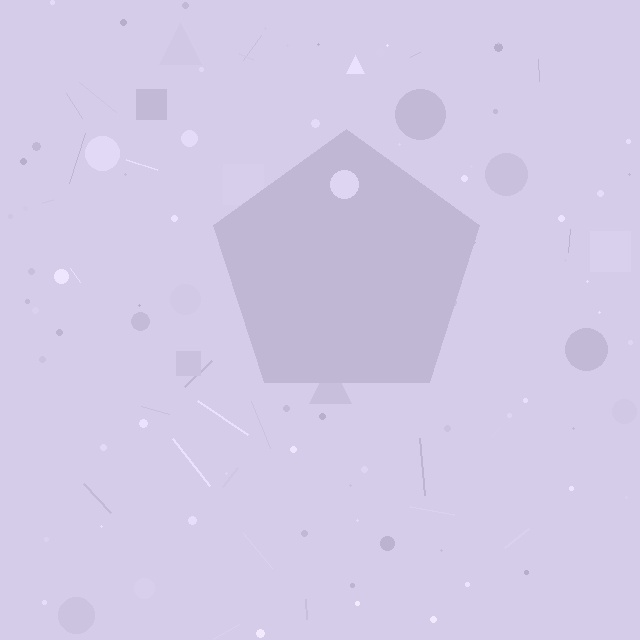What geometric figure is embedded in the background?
A pentagon is embedded in the background.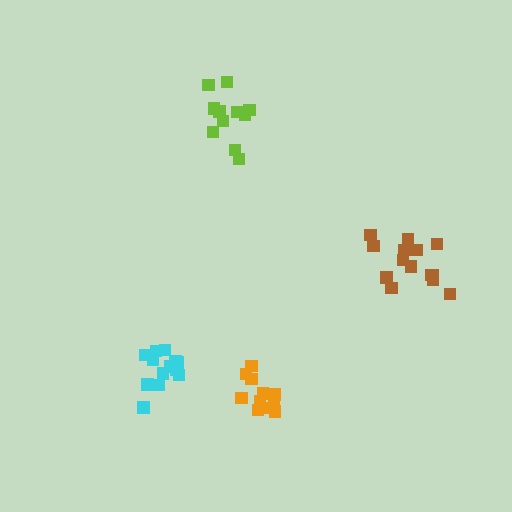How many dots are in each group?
Group 1: 14 dots, Group 2: 13 dots, Group 3: 11 dots, Group 4: 11 dots (49 total).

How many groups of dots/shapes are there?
There are 4 groups.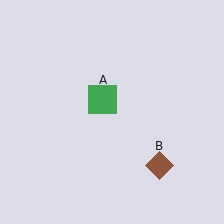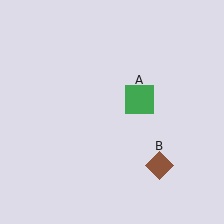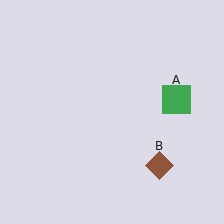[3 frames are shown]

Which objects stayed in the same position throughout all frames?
Brown diamond (object B) remained stationary.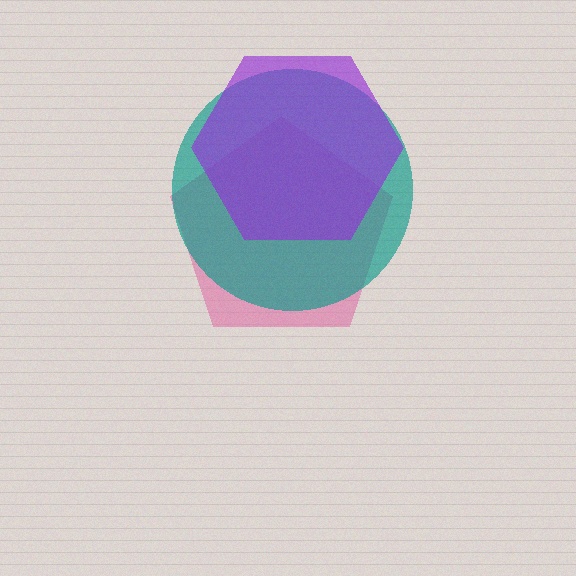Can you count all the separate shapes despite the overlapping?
Yes, there are 3 separate shapes.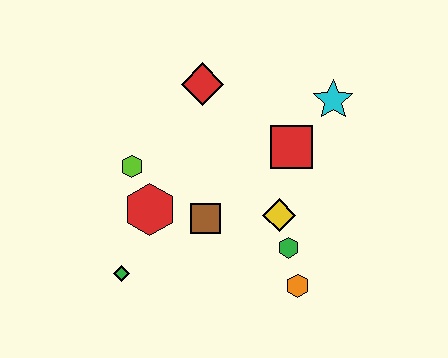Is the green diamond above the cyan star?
No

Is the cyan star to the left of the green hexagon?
No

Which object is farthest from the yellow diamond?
The green diamond is farthest from the yellow diamond.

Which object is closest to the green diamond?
The red hexagon is closest to the green diamond.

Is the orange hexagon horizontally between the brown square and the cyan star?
Yes